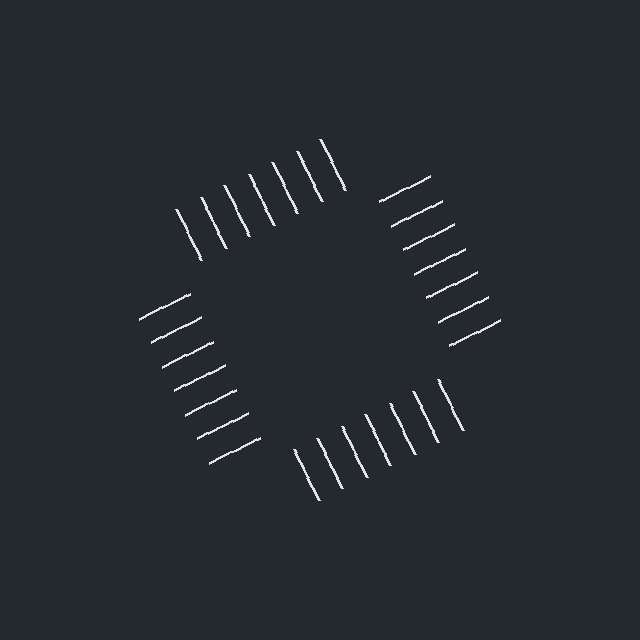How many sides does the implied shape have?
4 sides — the line-ends trace a square.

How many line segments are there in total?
28 — 7 along each of the 4 edges.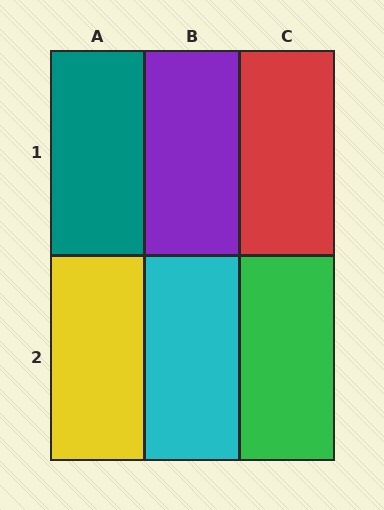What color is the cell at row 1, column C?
Red.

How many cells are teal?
1 cell is teal.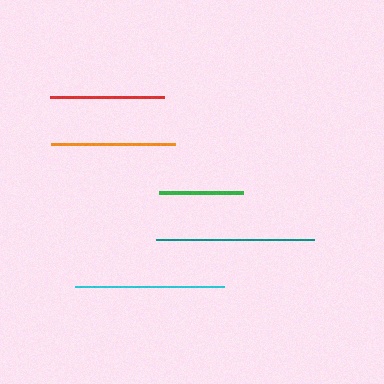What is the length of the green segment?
The green segment is approximately 83 pixels long.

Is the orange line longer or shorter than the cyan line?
The cyan line is longer than the orange line.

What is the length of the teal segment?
The teal segment is approximately 158 pixels long.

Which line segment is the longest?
The teal line is the longest at approximately 158 pixels.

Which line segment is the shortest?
The green line is the shortest at approximately 83 pixels.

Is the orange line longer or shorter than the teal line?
The teal line is longer than the orange line.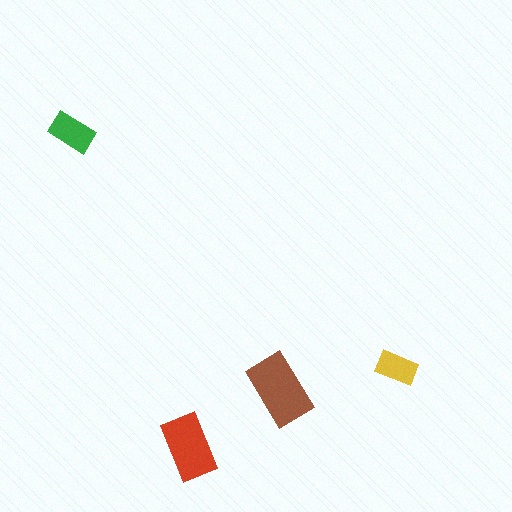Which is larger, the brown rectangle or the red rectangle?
The brown one.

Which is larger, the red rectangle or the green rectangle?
The red one.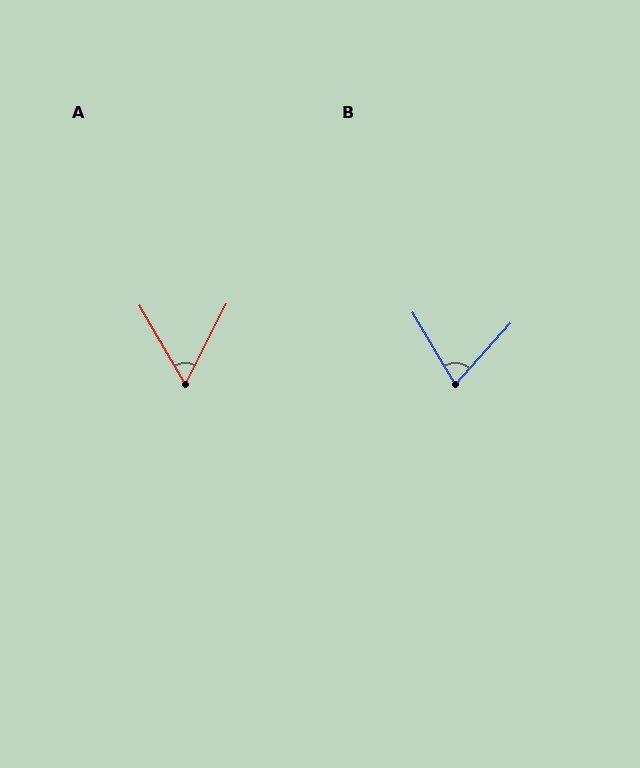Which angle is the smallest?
A, at approximately 58 degrees.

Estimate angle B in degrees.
Approximately 73 degrees.